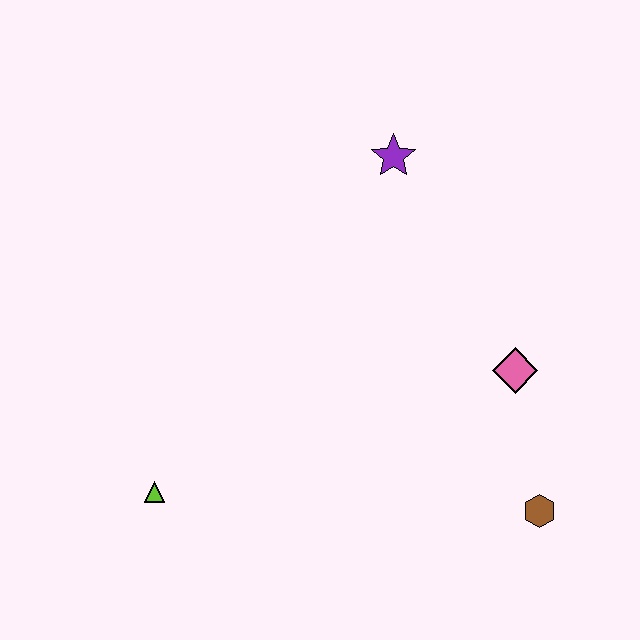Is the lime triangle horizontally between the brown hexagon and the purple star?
No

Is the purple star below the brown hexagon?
No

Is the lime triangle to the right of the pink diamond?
No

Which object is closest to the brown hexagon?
The pink diamond is closest to the brown hexagon.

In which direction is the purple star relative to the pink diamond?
The purple star is above the pink diamond.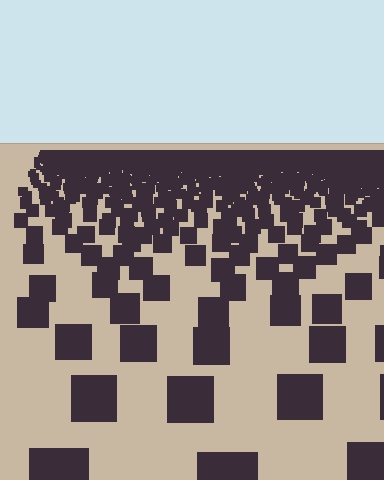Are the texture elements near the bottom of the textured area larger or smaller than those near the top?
Larger. Near the bottom, elements are closer to the viewer and appear at a bigger on-screen size.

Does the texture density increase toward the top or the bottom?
Density increases toward the top.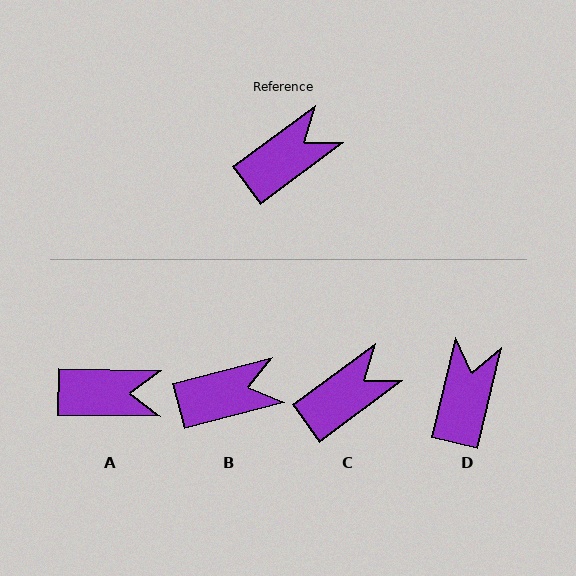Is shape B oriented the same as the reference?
No, it is off by about 22 degrees.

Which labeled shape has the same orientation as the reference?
C.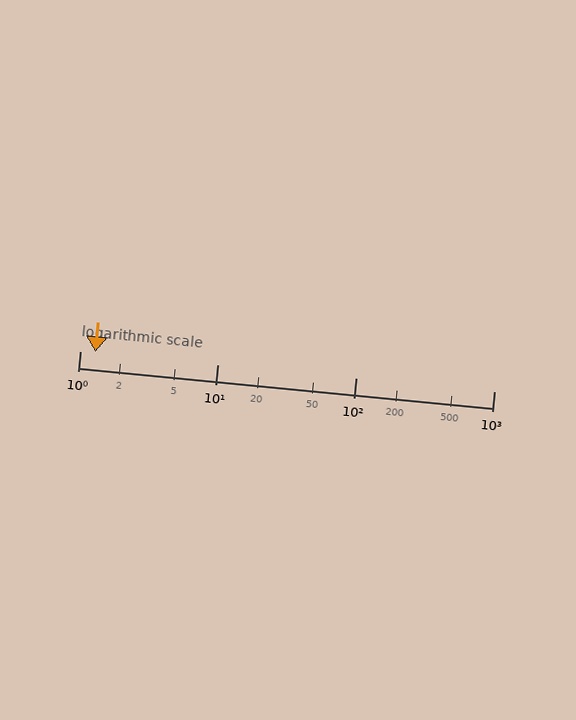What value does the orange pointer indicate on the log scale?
The pointer indicates approximately 1.3.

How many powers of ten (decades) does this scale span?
The scale spans 3 decades, from 1 to 1000.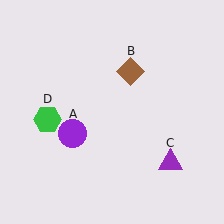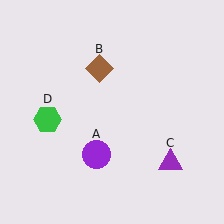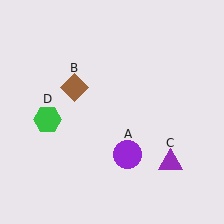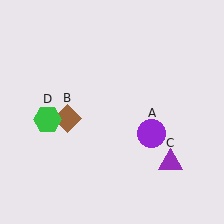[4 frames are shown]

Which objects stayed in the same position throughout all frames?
Purple triangle (object C) and green hexagon (object D) remained stationary.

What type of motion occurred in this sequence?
The purple circle (object A), brown diamond (object B) rotated counterclockwise around the center of the scene.